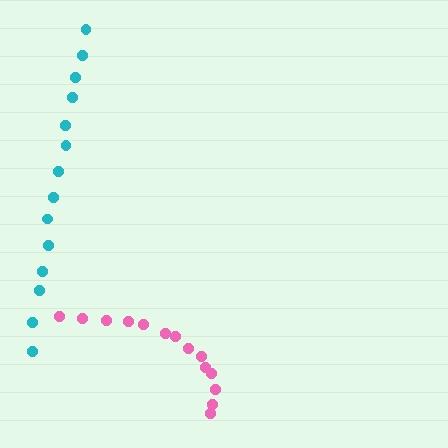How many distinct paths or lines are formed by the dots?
There are 2 distinct paths.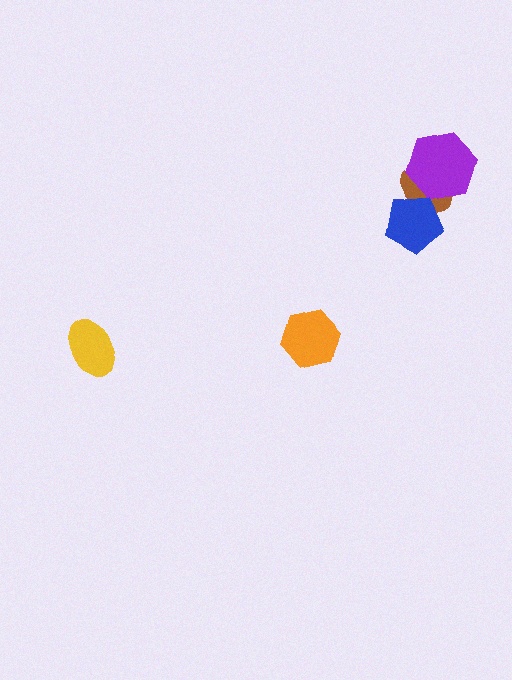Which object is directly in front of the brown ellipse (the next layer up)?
The purple hexagon is directly in front of the brown ellipse.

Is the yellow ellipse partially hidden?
No, no other shape covers it.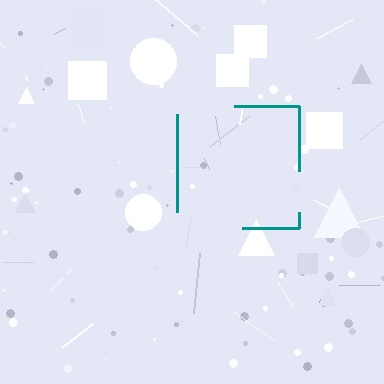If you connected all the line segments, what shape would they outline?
They would outline a square.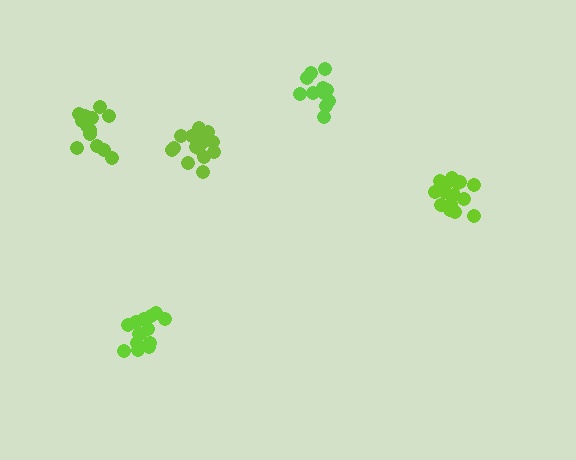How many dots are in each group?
Group 1: 16 dots, Group 2: 11 dots, Group 3: 14 dots, Group 4: 15 dots, Group 5: 13 dots (69 total).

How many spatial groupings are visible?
There are 5 spatial groupings.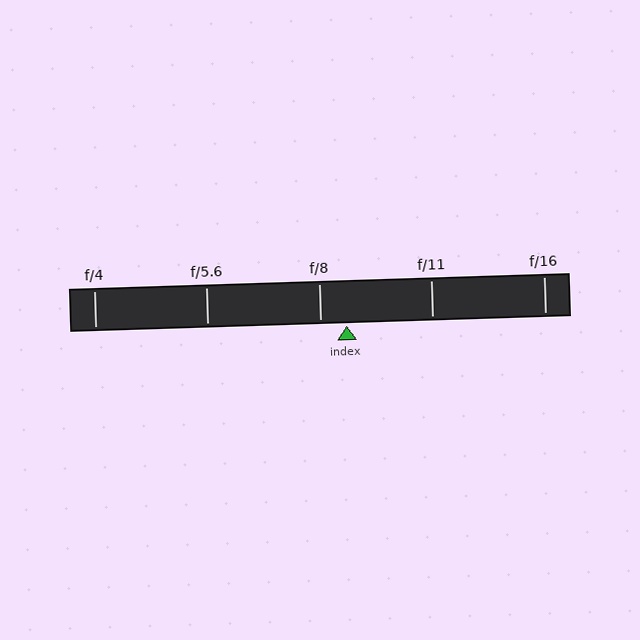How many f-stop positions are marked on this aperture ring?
There are 5 f-stop positions marked.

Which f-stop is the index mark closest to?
The index mark is closest to f/8.